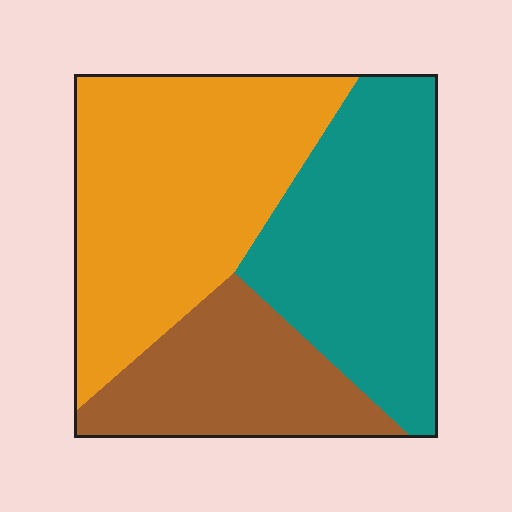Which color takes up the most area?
Orange, at roughly 40%.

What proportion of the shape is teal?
Teal covers 35% of the shape.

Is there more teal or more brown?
Teal.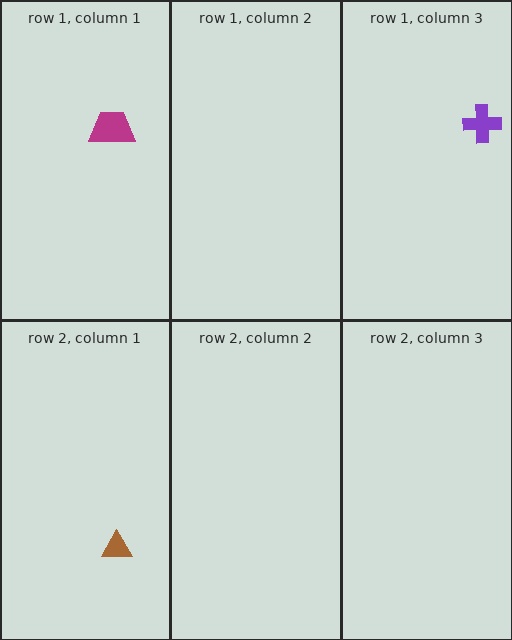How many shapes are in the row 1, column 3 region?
1.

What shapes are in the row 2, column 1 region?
The brown triangle.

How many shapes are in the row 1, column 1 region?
1.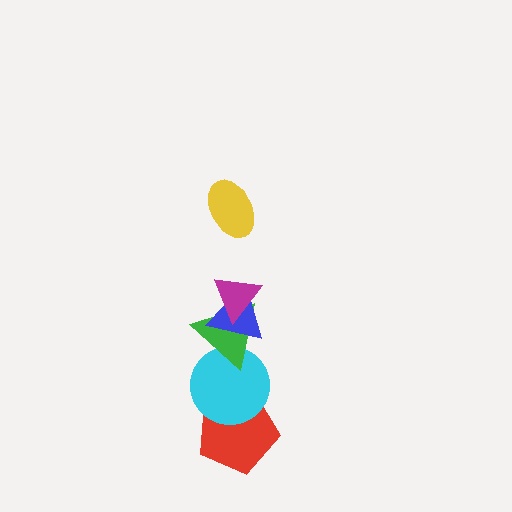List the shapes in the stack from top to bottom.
From top to bottom: the yellow ellipse, the magenta triangle, the blue triangle, the green triangle, the cyan circle, the red pentagon.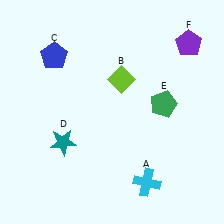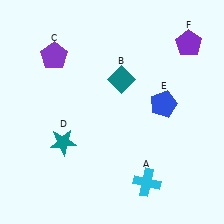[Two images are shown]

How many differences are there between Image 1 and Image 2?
There are 3 differences between the two images.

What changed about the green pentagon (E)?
In Image 1, E is green. In Image 2, it changed to blue.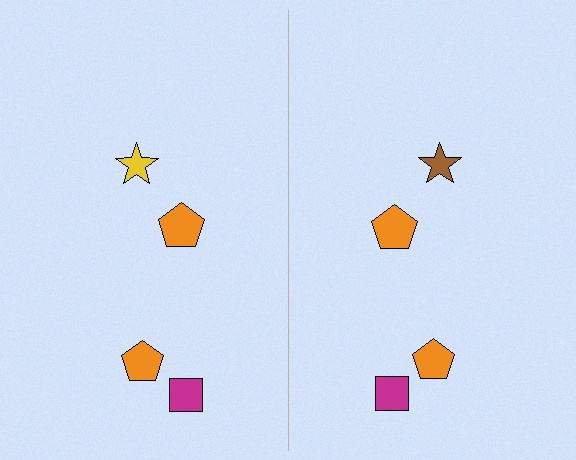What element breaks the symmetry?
The brown star on the right side breaks the symmetry — its mirror counterpart is yellow.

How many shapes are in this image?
There are 8 shapes in this image.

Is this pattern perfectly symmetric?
No, the pattern is not perfectly symmetric. The brown star on the right side breaks the symmetry — its mirror counterpart is yellow.